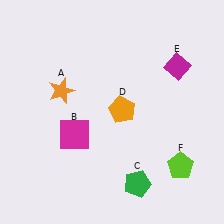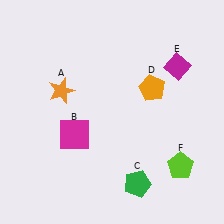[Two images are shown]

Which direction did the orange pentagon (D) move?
The orange pentagon (D) moved right.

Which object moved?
The orange pentagon (D) moved right.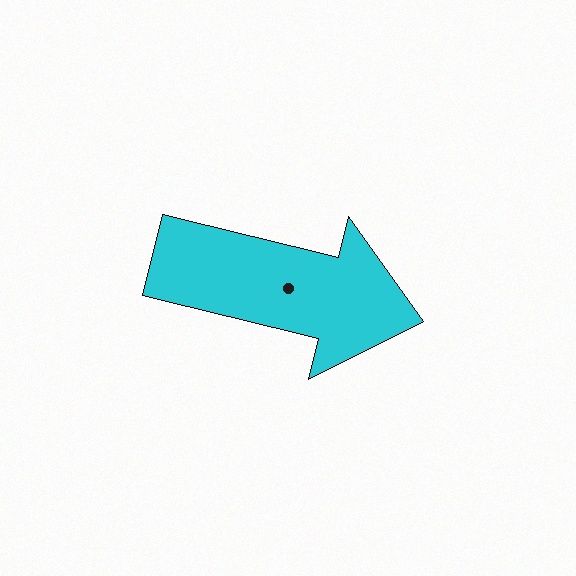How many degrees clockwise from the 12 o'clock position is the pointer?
Approximately 104 degrees.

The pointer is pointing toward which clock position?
Roughly 3 o'clock.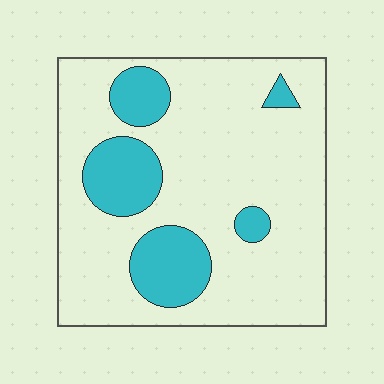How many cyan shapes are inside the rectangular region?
5.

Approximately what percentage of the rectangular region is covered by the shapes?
Approximately 20%.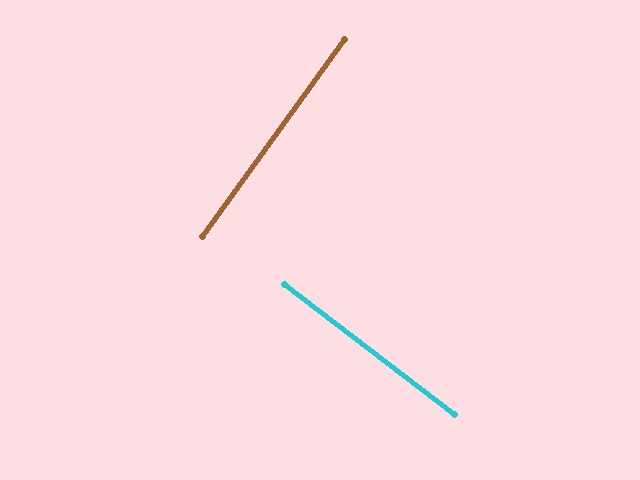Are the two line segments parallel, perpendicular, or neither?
Perpendicular — they meet at approximately 88°.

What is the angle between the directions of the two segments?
Approximately 88 degrees.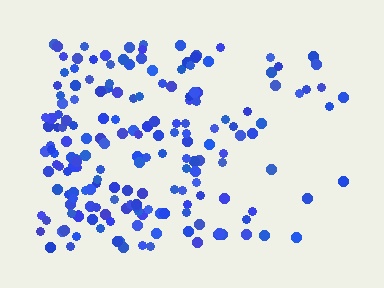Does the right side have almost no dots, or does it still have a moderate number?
Still a moderate number, just noticeably fewer than the left.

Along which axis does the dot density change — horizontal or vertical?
Horizontal.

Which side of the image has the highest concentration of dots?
The left.